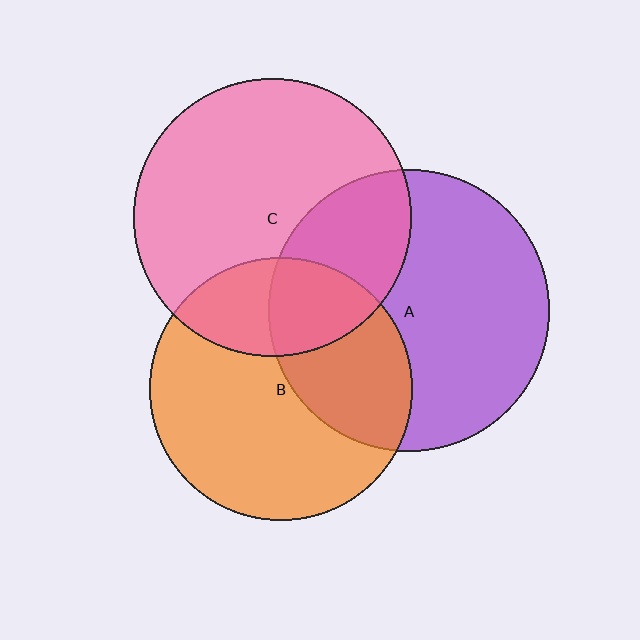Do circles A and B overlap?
Yes.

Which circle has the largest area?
Circle A (purple).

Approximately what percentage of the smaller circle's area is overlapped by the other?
Approximately 35%.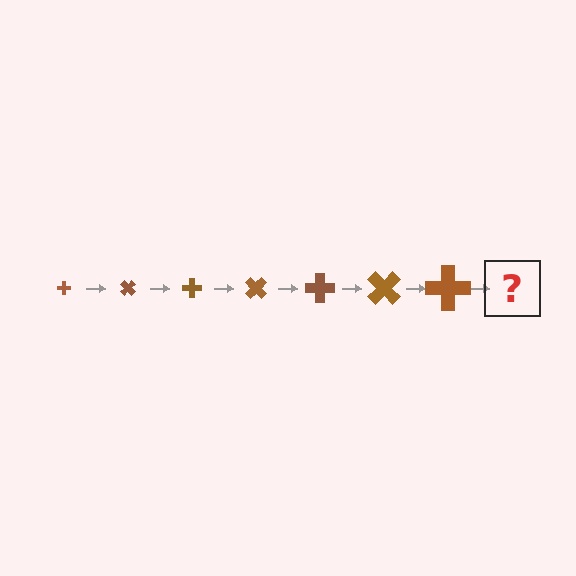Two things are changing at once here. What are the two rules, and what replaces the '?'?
The two rules are that the cross grows larger each step and it rotates 45 degrees each step. The '?' should be a cross, larger than the previous one and rotated 315 degrees from the start.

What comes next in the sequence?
The next element should be a cross, larger than the previous one and rotated 315 degrees from the start.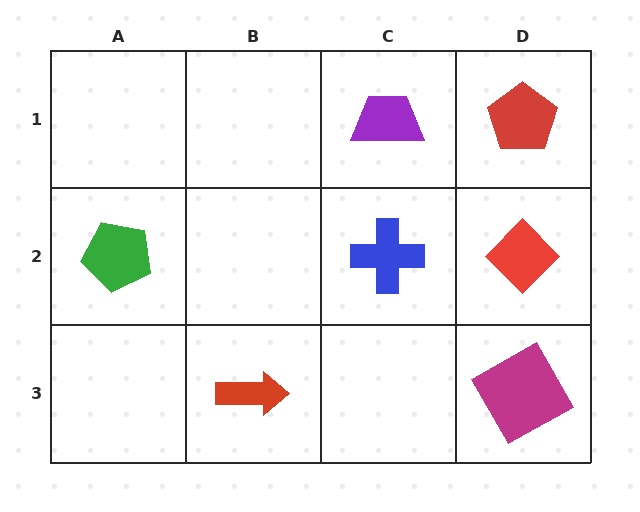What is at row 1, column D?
A red pentagon.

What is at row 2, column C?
A blue cross.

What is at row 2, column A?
A green pentagon.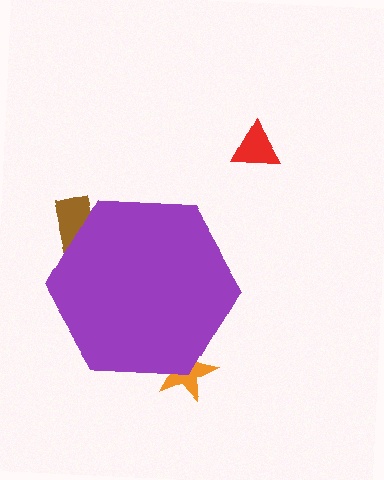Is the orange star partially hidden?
Yes, the orange star is partially hidden behind the purple hexagon.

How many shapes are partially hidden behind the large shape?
2 shapes are partially hidden.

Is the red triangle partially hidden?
No, the red triangle is fully visible.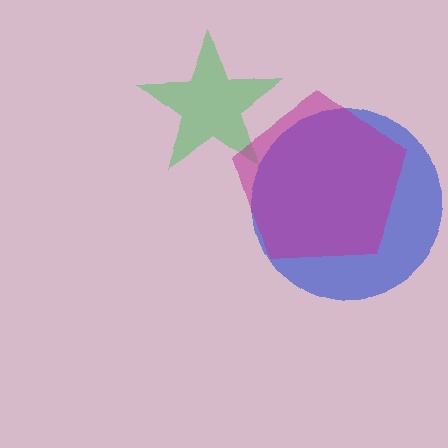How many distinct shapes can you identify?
There are 3 distinct shapes: a green star, a blue circle, a magenta pentagon.